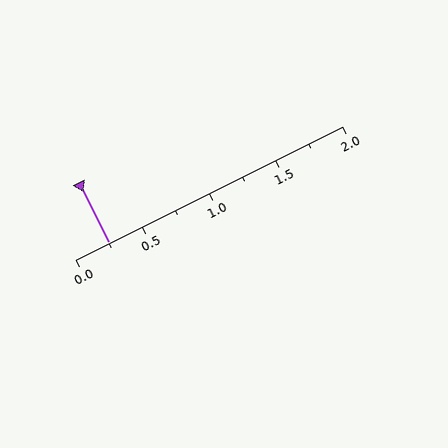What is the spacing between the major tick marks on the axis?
The major ticks are spaced 0.5 apart.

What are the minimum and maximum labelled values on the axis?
The axis runs from 0.0 to 2.0.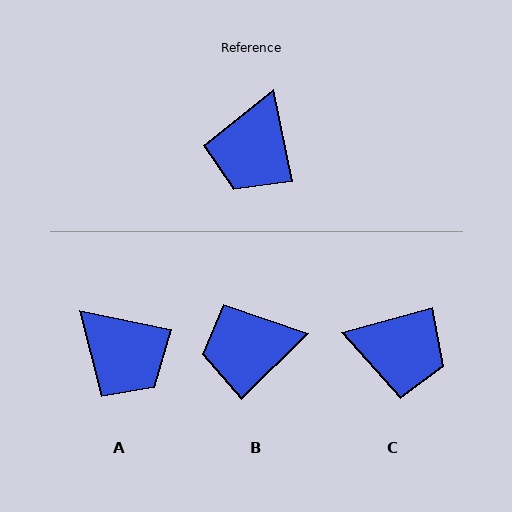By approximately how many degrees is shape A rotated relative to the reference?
Approximately 66 degrees counter-clockwise.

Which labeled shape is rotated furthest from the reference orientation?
C, about 93 degrees away.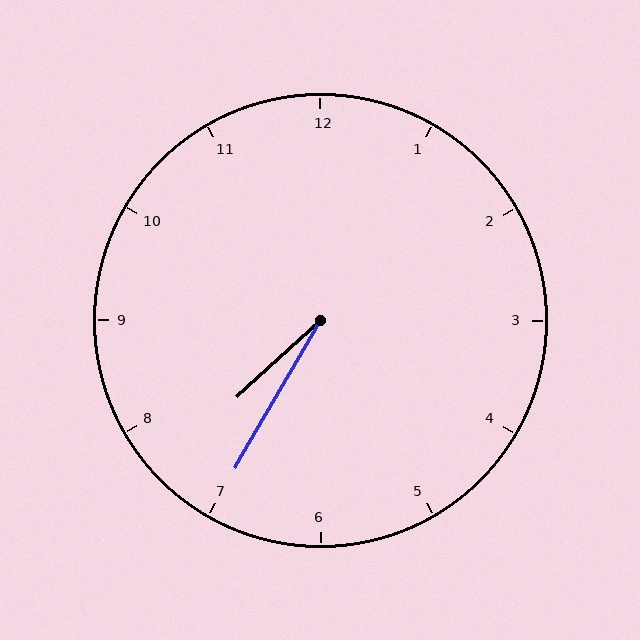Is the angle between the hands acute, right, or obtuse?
It is acute.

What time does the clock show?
7:35.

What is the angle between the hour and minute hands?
Approximately 18 degrees.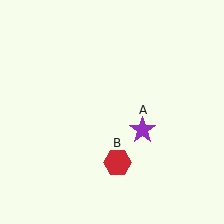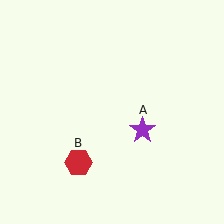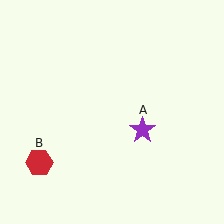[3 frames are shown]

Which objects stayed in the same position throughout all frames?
Purple star (object A) remained stationary.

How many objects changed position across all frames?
1 object changed position: red hexagon (object B).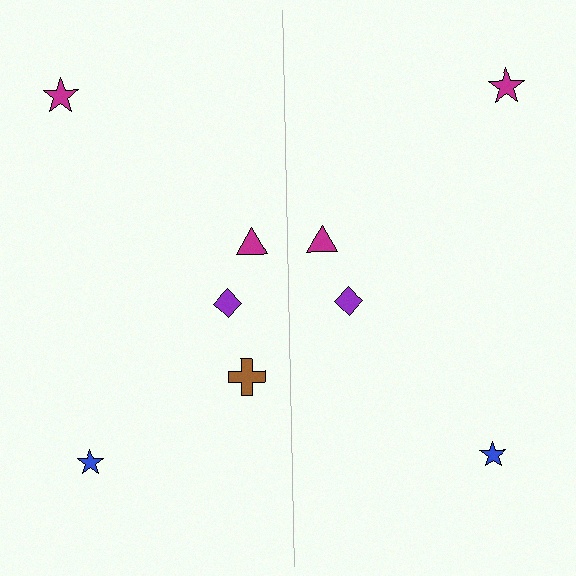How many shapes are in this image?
There are 9 shapes in this image.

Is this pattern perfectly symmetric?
No, the pattern is not perfectly symmetric. A brown cross is missing from the right side.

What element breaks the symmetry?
A brown cross is missing from the right side.